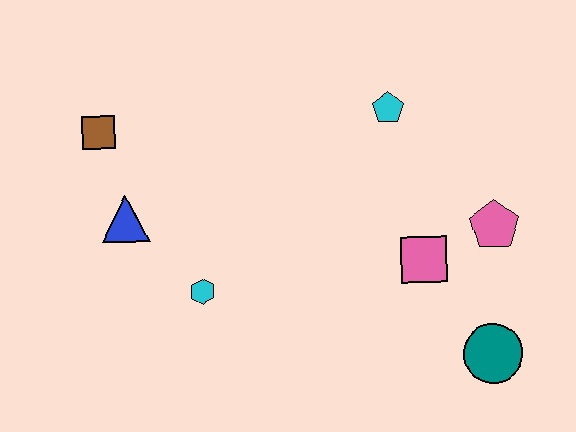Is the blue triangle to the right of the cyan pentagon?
No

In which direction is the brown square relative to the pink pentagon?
The brown square is to the left of the pink pentagon.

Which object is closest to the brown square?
The blue triangle is closest to the brown square.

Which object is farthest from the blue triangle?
The teal circle is farthest from the blue triangle.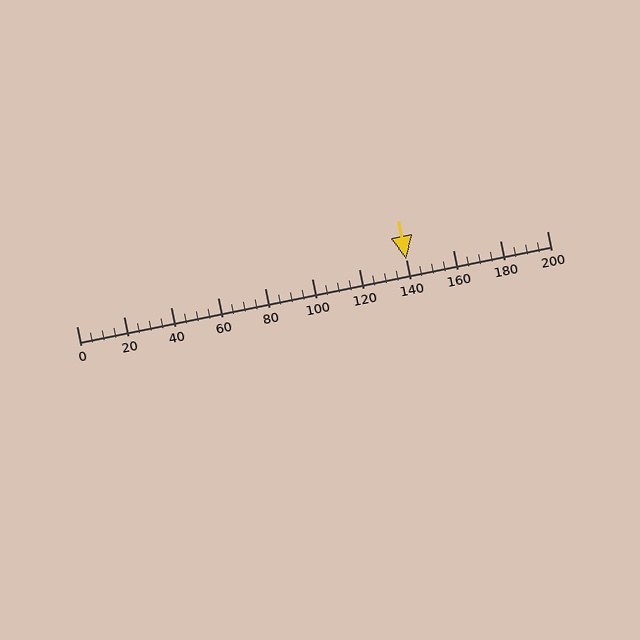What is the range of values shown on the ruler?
The ruler shows values from 0 to 200.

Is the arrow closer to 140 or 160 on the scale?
The arrow is closer to 140.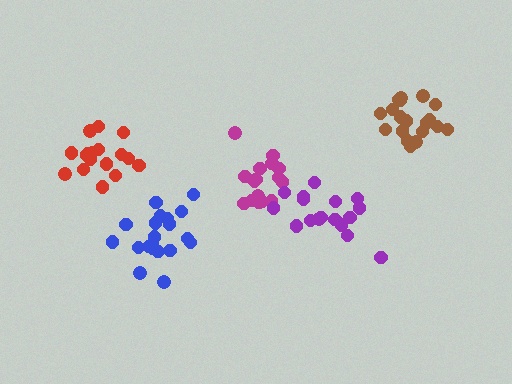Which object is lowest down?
The blue cluster is bottommost.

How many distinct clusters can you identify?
There are 5 distinct clusters.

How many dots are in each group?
Group 1: 20 dots, Group 2: 19 dots, Group 3: 16 dots, Group 4: 17 dots, Group 5: 17 dots (89 total).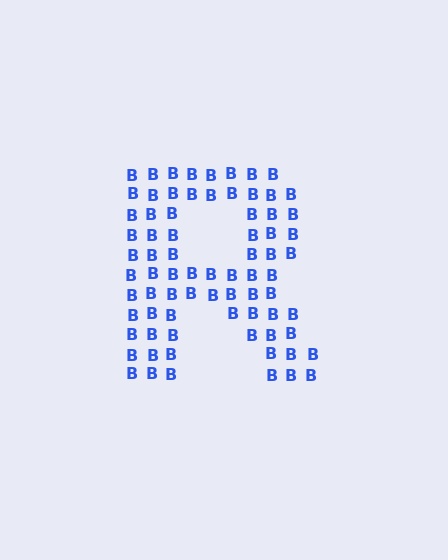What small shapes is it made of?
It is made of small letter B's.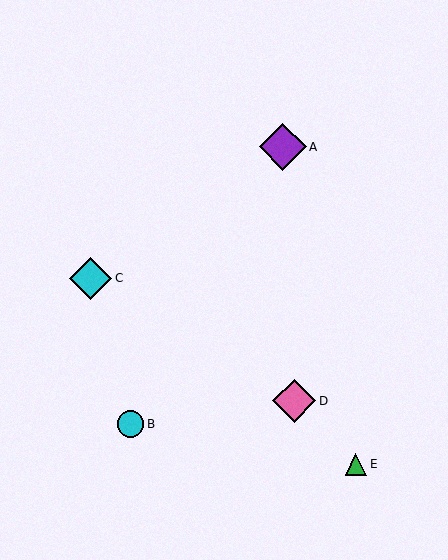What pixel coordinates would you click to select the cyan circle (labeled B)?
Click at (130, 424) to select the cyan circle B.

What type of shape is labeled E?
Shape E is a green triangle.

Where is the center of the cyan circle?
The center of the cyan circle is at (130, 424).